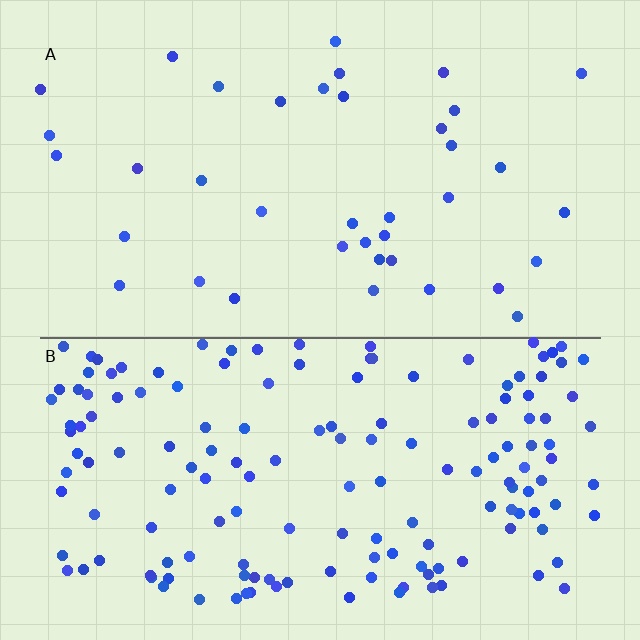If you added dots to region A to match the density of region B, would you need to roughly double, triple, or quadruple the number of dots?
Approximately quadruple.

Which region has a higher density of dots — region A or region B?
B (the bottom).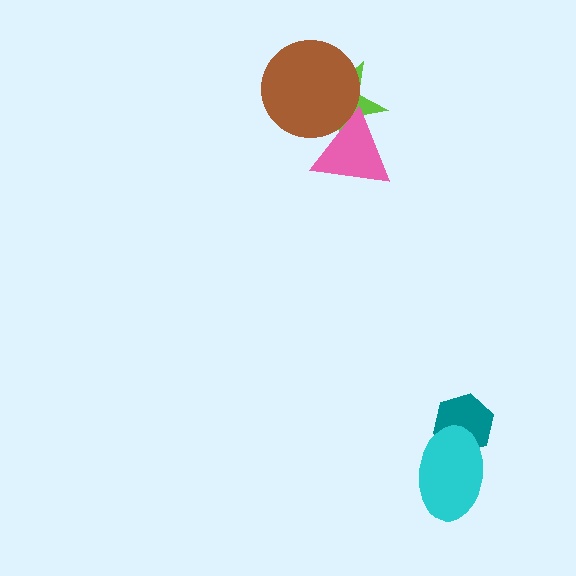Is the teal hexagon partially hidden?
Yes, it is partially covered by another shape.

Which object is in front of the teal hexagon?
The cyan ellipse is in front of the teal hexagon.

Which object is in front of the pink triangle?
The brown circle is in front of the pink triangle.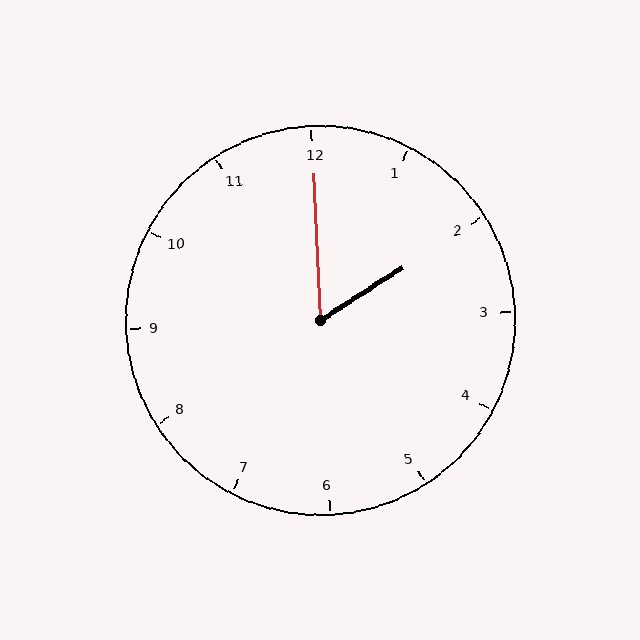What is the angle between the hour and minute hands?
Approximately 60 degrees.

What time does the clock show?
2:00.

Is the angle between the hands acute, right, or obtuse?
It is acute.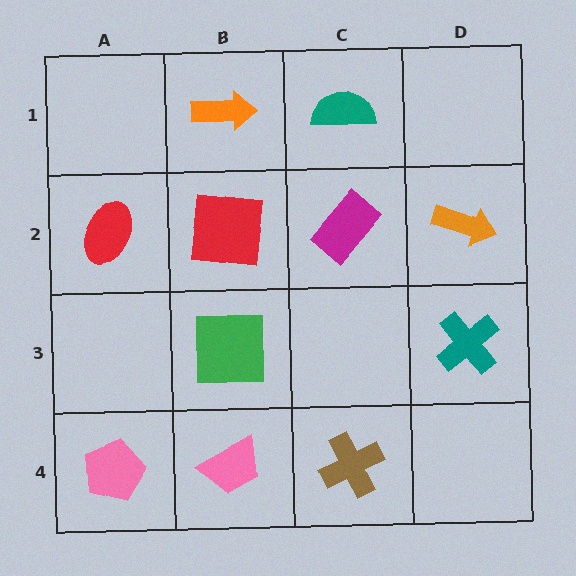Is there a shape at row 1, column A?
No, that cell is empty.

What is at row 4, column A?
A pink pentagon.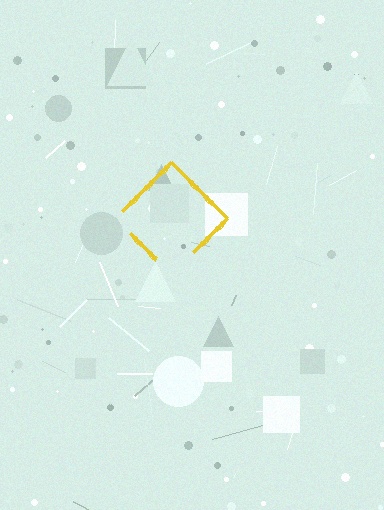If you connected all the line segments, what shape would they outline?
They would outline a diamond.